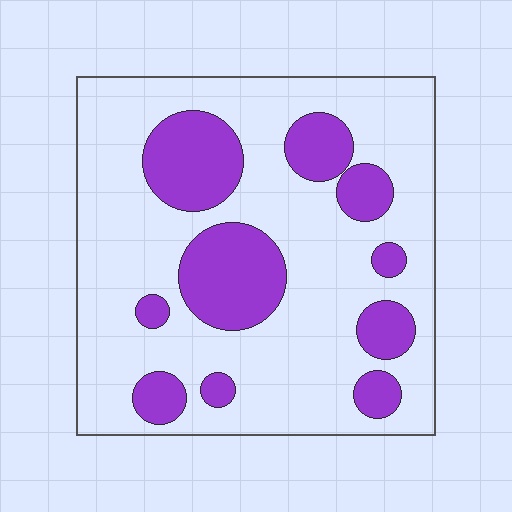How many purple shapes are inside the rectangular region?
10.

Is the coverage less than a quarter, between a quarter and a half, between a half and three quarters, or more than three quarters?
Between a quarter and a half.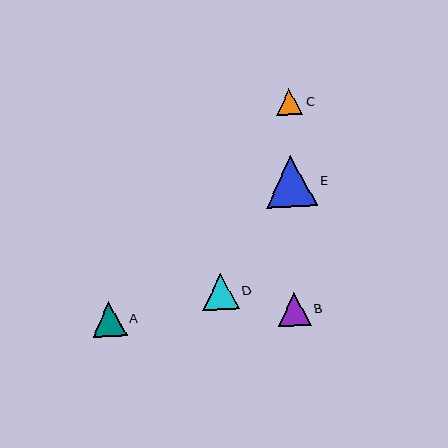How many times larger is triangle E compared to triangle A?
Triangle E is approximately 1.5 times the size of triangle A.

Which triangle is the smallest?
Triangle C is the smallest with a size of approximately 26 pixels.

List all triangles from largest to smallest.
From largest to smallest: E, D, A, B, C.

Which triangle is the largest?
Triangle E is the largest with a size of approximately 51 pixels.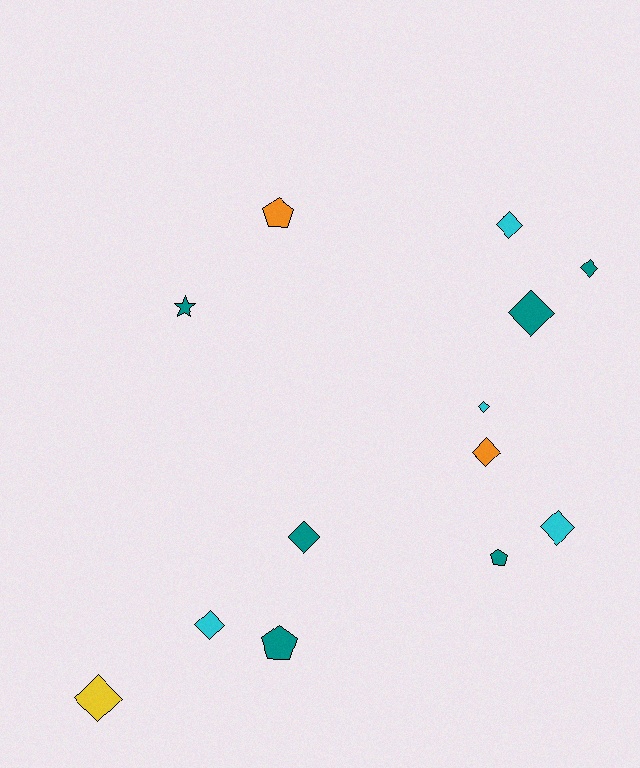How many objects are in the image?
There are 13 objects.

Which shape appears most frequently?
Diamond, with 9 objects.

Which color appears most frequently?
Teal, with 6 objects.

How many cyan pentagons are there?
There are no cyan pentagons.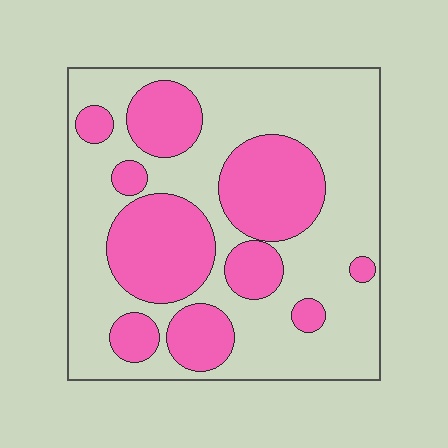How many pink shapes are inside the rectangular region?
10.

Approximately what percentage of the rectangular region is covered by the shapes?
Approximately 35%.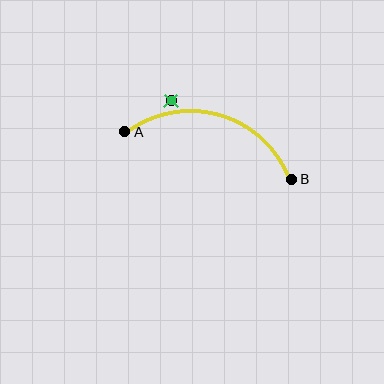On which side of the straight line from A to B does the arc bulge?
The arc bulges above the straight line connecting A and B.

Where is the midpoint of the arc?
The arc midpoint is the point on the curve farthest from the straight line joining A and B. It sits above that line.